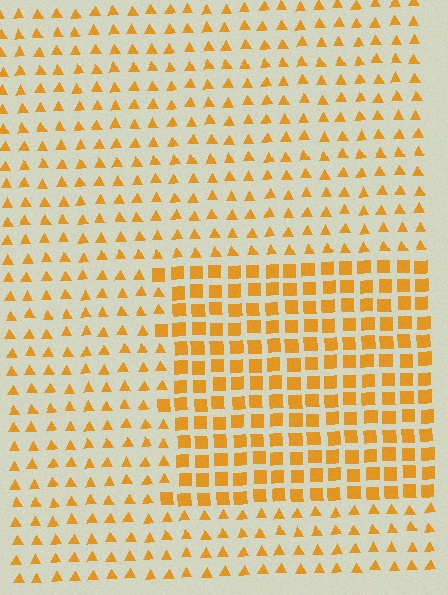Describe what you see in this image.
The image is filled with small orange elements arranged in a uniform grid. A rectangle-shaped region contains squares, while the surrounding area contains triangles. The boundary is defined purely by the change in element shape.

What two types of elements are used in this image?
The image uses squares inside the rectangle region and triangles outside it.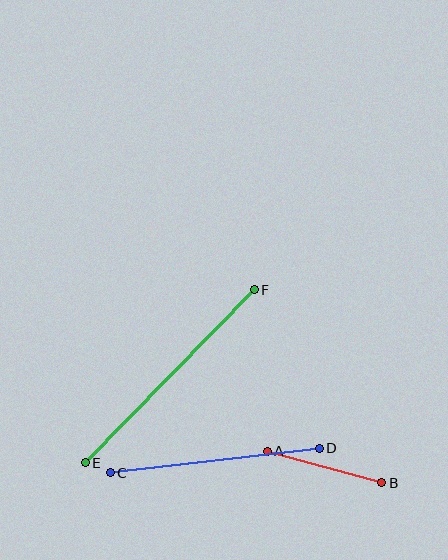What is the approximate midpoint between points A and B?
The midpoint is at approximately (325, 467) pixels.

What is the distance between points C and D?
The distance is approximately 210 pixels.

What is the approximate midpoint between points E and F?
The midpoint is at approximately (170, 376) pixels.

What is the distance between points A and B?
The distance is approximately 119 pixels.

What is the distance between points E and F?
The distance is approximately 242 pixels.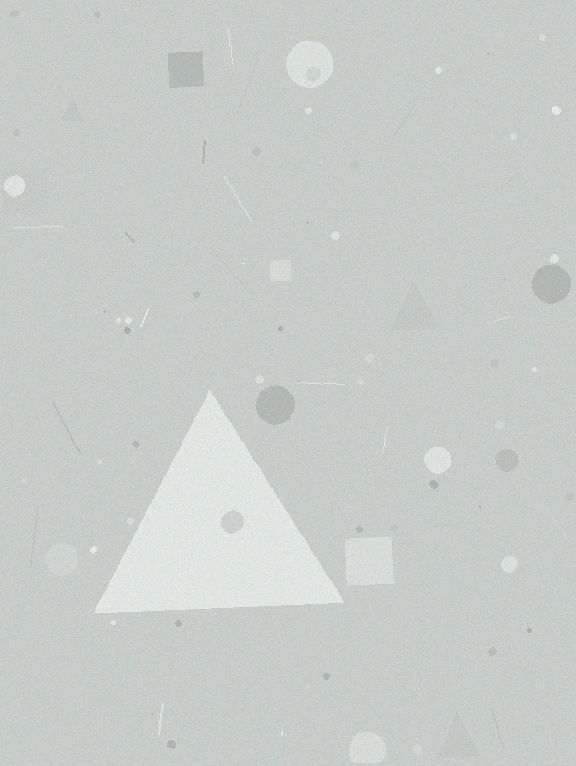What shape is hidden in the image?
A triangle is hidden in the image.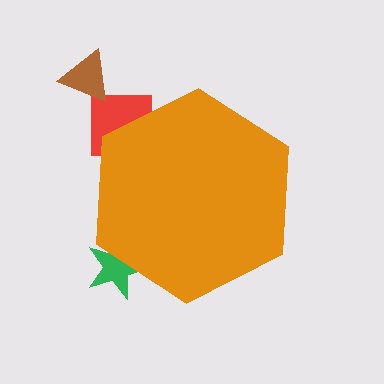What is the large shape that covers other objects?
An orange hexagon.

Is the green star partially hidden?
Yes, the green star is partially hidden behind the orange hexagon.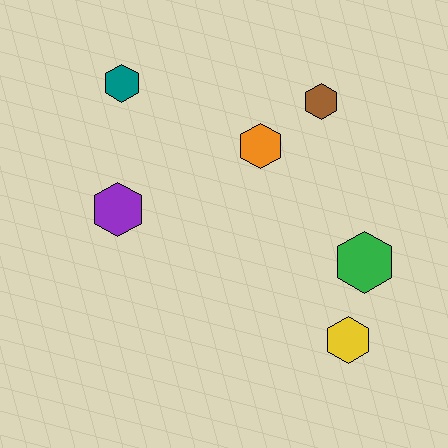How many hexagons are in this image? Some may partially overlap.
There are 6 hexagons.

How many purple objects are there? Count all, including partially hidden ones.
There is 1 purple object.